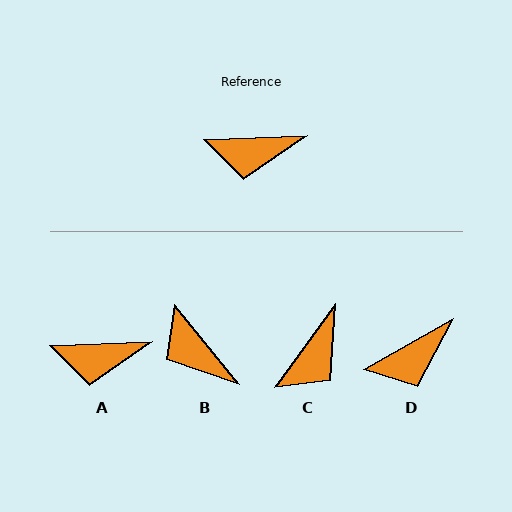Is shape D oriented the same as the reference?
No, it is off by about 27 degrees.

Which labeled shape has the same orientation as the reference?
A.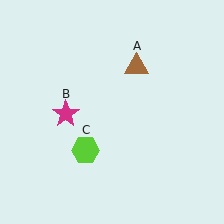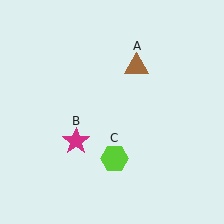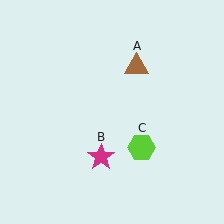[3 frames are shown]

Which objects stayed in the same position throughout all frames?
Brown triangle (object A) remained stationary.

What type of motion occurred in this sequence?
The magenta star (object B), lime hexagon (object C) rotated counterclockwise around the center of the scene.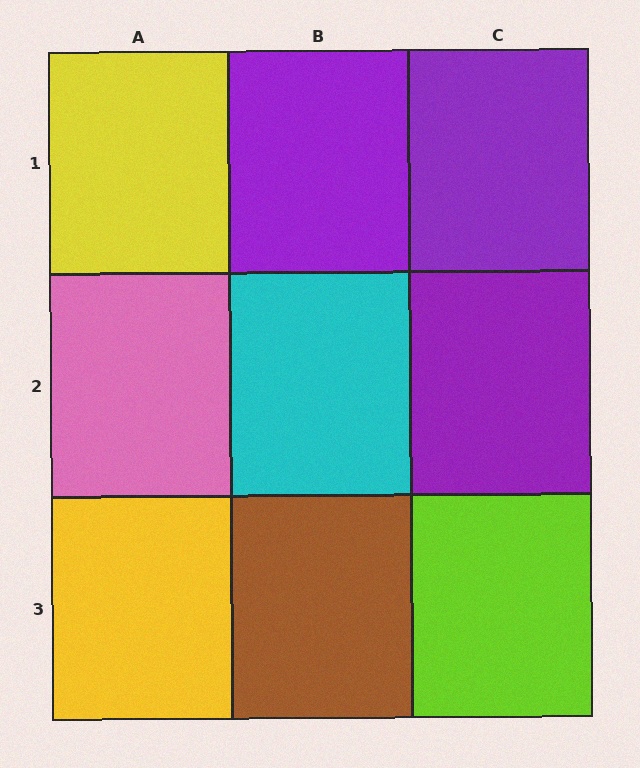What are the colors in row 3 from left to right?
Yellow, brown, lime.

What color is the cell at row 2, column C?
Purple.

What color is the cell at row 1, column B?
Purple.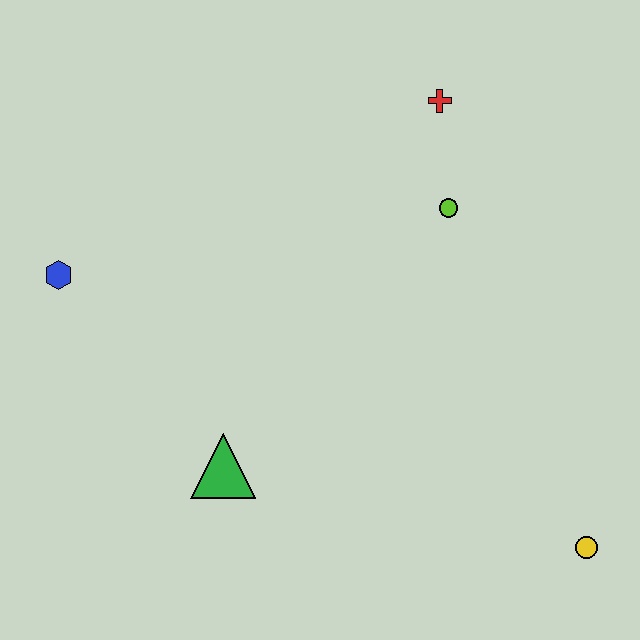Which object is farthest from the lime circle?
The blue hexagon is farthest from the lime circle.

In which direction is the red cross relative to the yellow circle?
The red cross is above the yellow circle.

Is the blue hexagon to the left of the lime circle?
Yes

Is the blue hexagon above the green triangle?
Yes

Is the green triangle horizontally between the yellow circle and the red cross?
No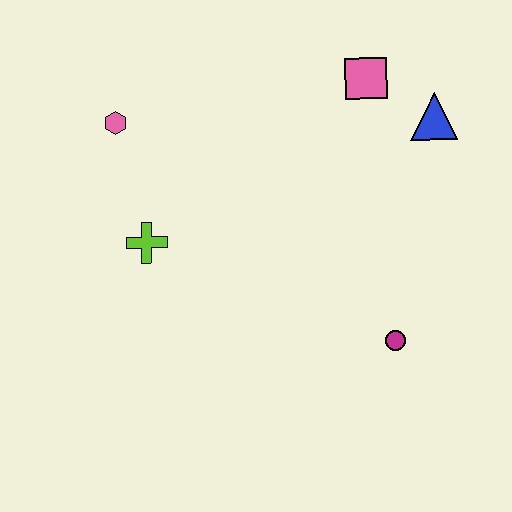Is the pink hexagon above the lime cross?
Yes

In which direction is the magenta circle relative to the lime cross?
The magenta circle is to the right of the lime cross.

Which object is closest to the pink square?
The blue triangle is closest to the pink square.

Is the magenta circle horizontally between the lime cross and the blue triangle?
Yes